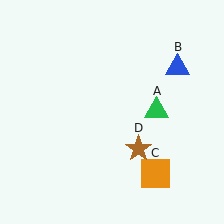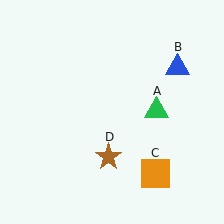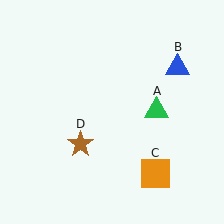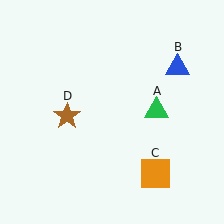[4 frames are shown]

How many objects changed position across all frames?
1 object changed position: brown star (object D).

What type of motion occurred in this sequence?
The brown star (object D) rotated clockwise around the center of the scene.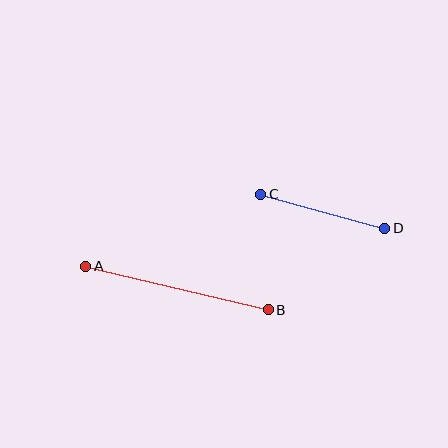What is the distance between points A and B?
The distance is approximately 188 pixels.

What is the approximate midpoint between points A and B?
The midpoint is at approximately (177, 288) pixels.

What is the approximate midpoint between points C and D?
The midpoint is at approximately (323, 211) pixels.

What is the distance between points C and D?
The distance is approximately 129 pixels.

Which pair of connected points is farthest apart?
Points A and B are farthest apart.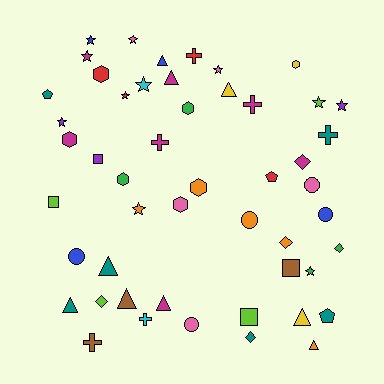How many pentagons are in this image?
There are 3 pentagons.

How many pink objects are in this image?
There are 5 pink objects.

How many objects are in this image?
There are 50 objects.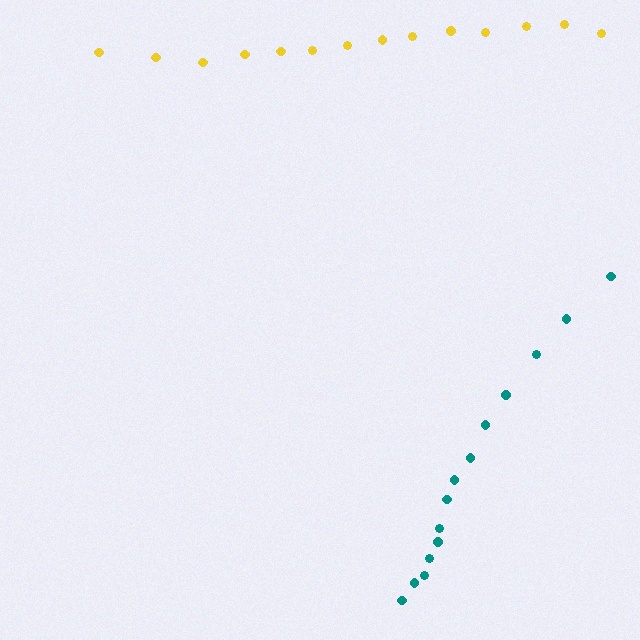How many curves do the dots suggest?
There are 2 distinct paths.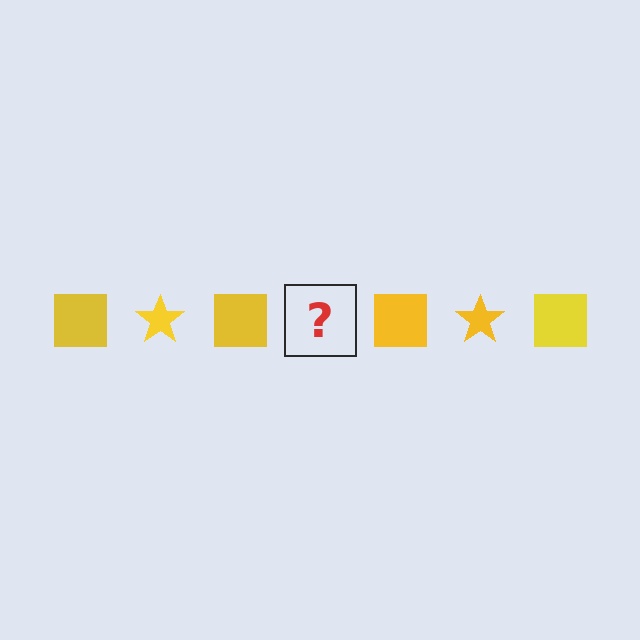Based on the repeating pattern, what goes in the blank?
The blank should be a yellow star.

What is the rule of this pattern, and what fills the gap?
The rule is that the pattern cycles through square, star shapes in yellow. The gap should be filled with a yellow star.